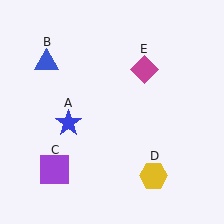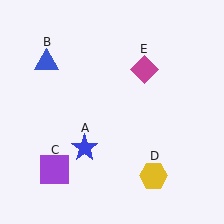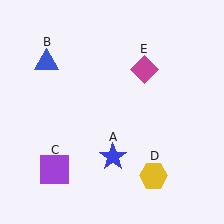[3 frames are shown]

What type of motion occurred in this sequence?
The blue star (object A) rotated counterclockwise around the center of the scene.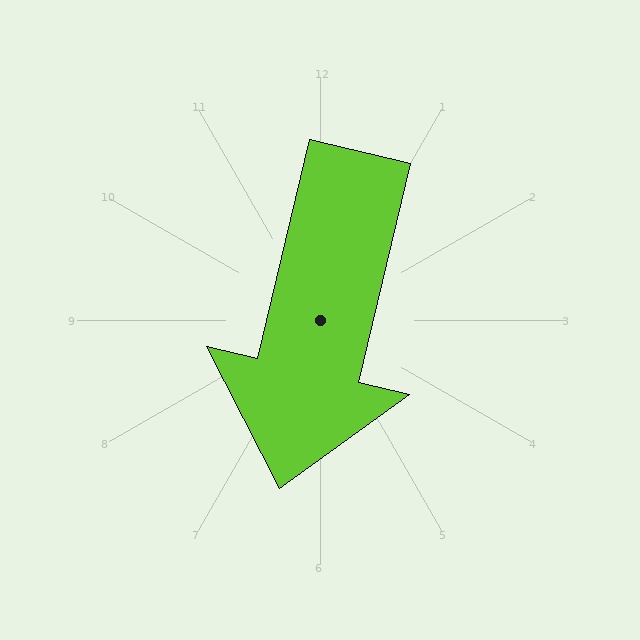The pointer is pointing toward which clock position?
Roughly 6 o'clock.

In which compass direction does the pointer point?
South.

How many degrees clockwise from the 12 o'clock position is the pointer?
Approximately 193 degrees.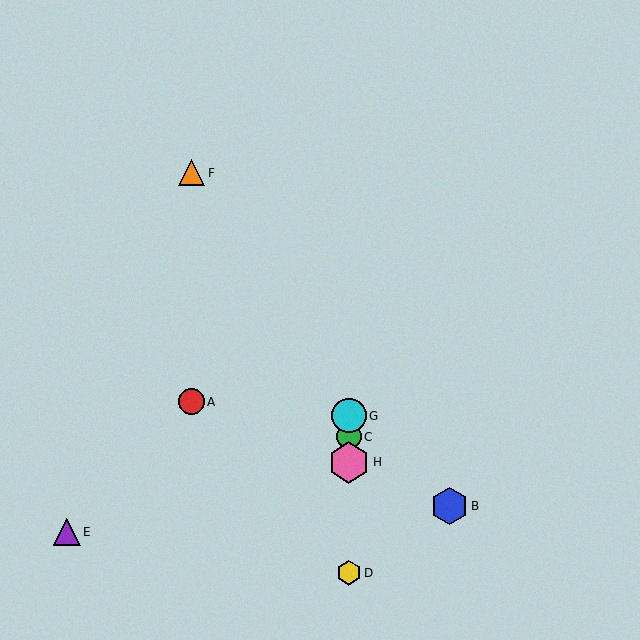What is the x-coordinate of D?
Object D is at x≈349.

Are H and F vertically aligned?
No, H is at x≈349 and F is at x≈192.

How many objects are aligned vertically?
4 objects (C, D, G, H) are aligned vertically.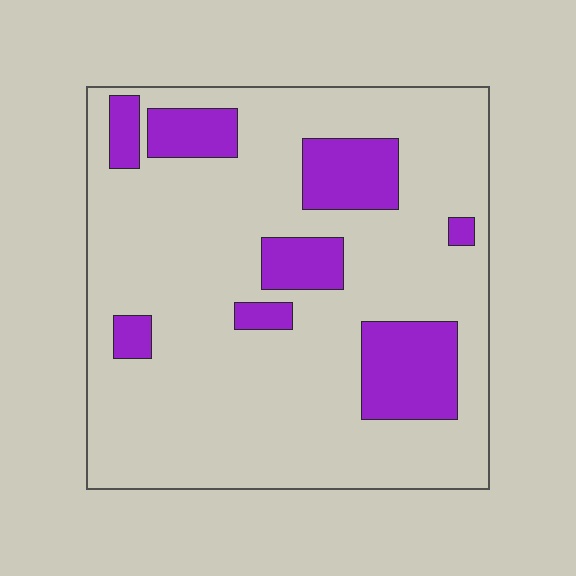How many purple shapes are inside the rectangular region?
8.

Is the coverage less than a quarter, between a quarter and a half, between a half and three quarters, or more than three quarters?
Less than a quarter.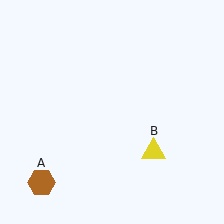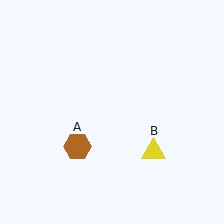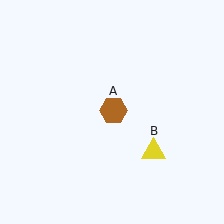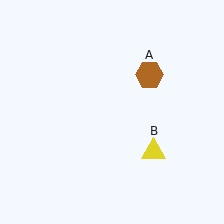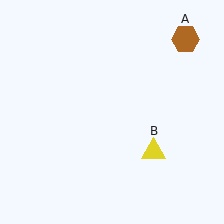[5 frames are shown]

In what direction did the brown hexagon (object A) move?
The brown hexagon (object A) moved up and to the right.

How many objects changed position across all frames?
1 object changed position: brown hexagon (object A).